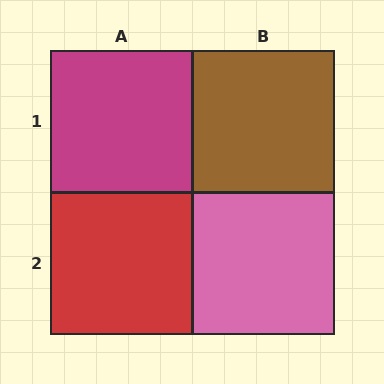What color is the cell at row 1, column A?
Magenta.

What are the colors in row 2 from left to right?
Red, pink.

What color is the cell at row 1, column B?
Brown.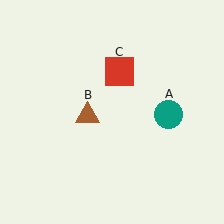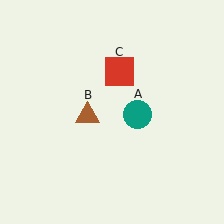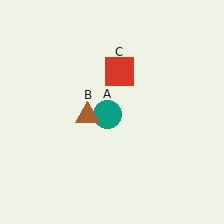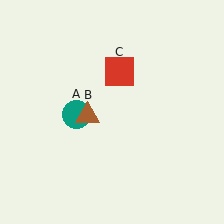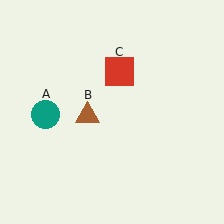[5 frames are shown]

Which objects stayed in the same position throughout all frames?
Brown triangle (object B) and red square (object C) remained stationary.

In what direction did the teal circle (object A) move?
The teal circle (object A) moved left.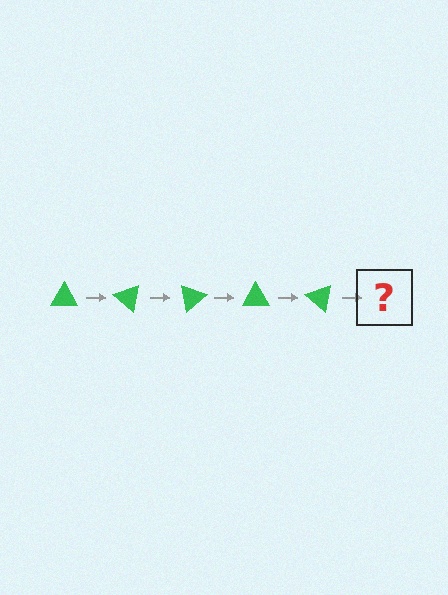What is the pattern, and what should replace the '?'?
The pattern is that the triangle rotates 40 degrees each step. The '?' should be a green triangle rotated 200 degrees.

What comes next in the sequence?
The next element should be a green triangle rotated 200 degrees.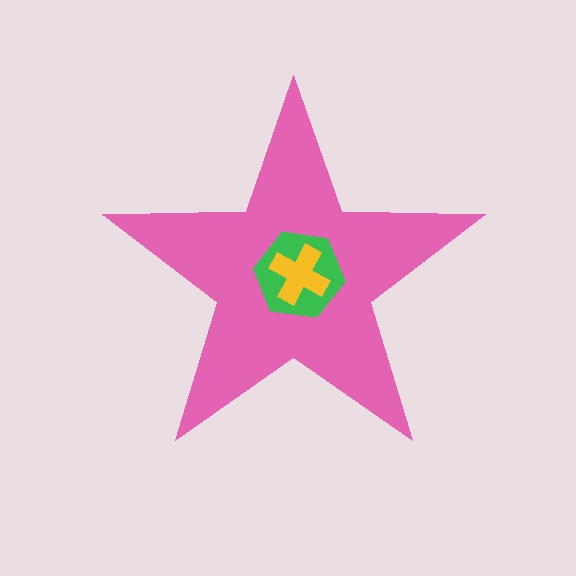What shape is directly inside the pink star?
The green hexagon.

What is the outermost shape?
The pink star.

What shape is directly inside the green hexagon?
The yellow cross.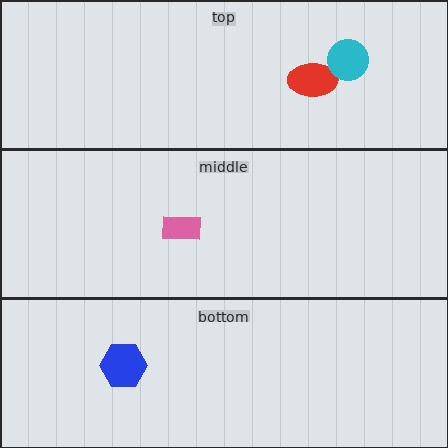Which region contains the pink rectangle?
The middle region.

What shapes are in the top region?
The red ellipse, the cyan circle.